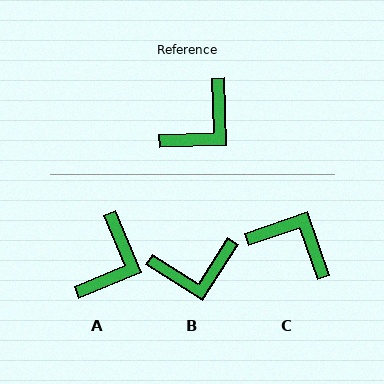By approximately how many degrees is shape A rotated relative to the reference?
Approximately 21 degrees counter-clockwise.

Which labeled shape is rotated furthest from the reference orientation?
C, about 107 degrees away.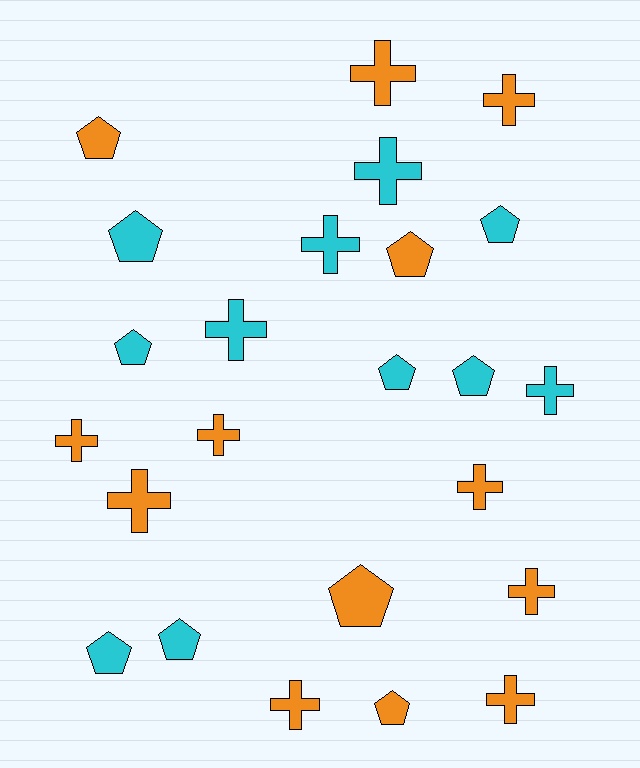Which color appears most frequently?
Orange, with 13 objects.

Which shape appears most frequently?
Cross, with 13 objects.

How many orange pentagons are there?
There are 4 orange pentagons.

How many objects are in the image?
There are 24 objects.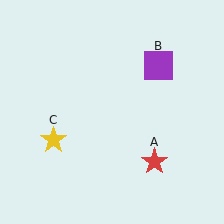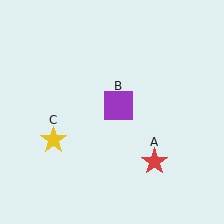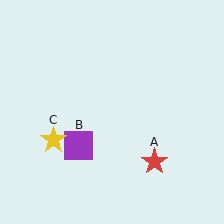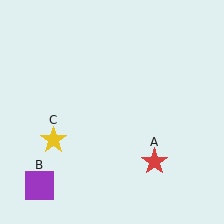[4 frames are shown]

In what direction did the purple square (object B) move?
The purple square (object B) moved down and to the left.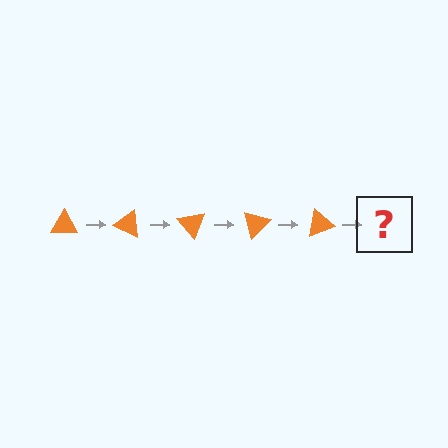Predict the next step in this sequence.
The next step is an orange triangle rotated 125 degrees.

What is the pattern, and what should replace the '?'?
The pattern is that the triangle rotates 25 degrees each step. The '?' should be an orange triangle rotated 125 degrees.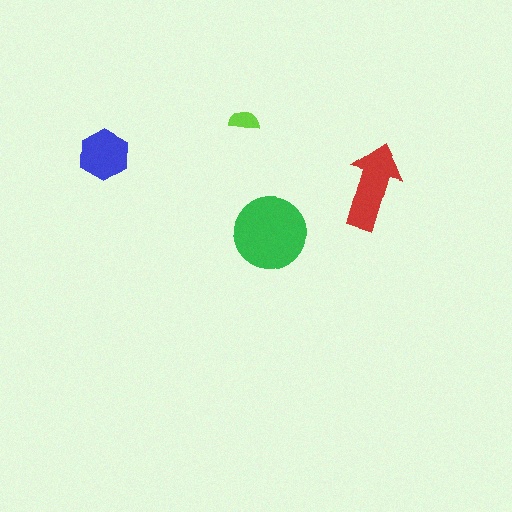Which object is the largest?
The green circle.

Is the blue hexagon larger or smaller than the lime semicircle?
Larger.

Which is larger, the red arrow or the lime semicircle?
The red arrow.